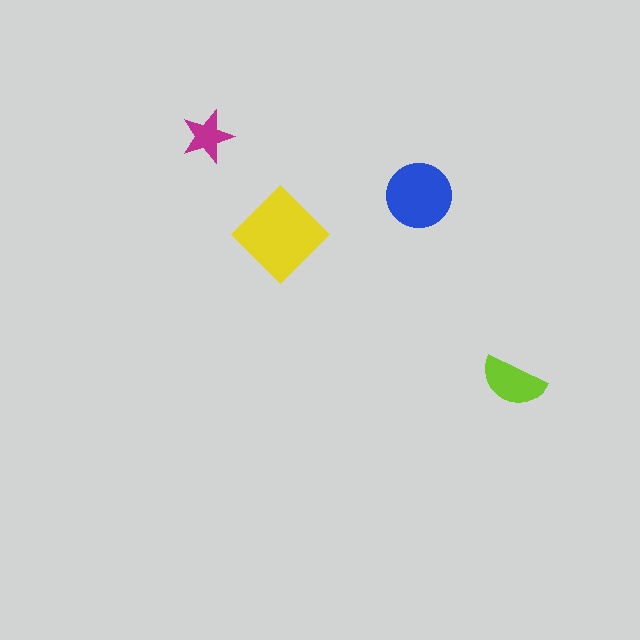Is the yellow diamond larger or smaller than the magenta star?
Larger.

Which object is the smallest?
The magenta star.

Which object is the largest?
The yellow diamond.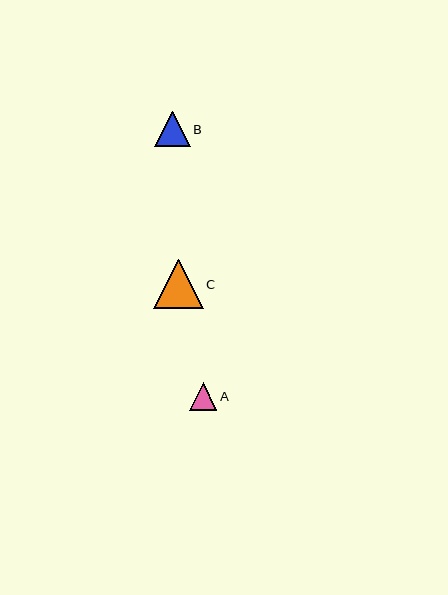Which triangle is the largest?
Triangle C is the largest with a size of approximately 50 pixels.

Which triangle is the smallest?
Triangle A is the smallest with a size of approximately 28 pixels.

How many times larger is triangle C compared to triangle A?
Triangle C is approximately 1.8 times the size of triangle A.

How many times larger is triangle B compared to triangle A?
Triangle B is approximately 1.3 times the size of triangle A.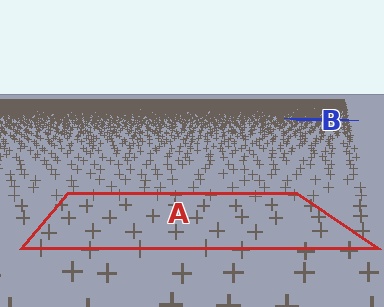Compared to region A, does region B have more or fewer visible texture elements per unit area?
Region B has more texture elements per unit area — they are packed more densely because it is farther away.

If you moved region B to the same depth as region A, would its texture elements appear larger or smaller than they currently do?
They would appear larger. At a closer depth, the same texture elements are projected at a bigger on-screen size.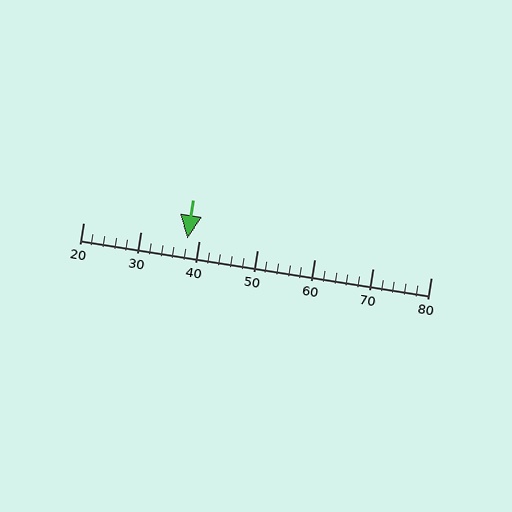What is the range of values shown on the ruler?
The ruler shows values from 20 to 80.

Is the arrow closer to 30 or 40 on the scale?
The arrow is closer to 40.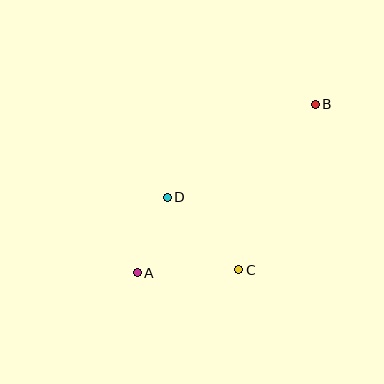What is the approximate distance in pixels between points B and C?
The distance between B and C is approximately 182 pixels.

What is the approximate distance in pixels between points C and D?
The distance between C and D is approximately 102 pixels.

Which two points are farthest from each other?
Points A and B are farthest from each other.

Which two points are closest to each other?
Points A and D are closest to each other.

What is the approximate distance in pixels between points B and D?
The distance between B and D is approximately 175 pixels.